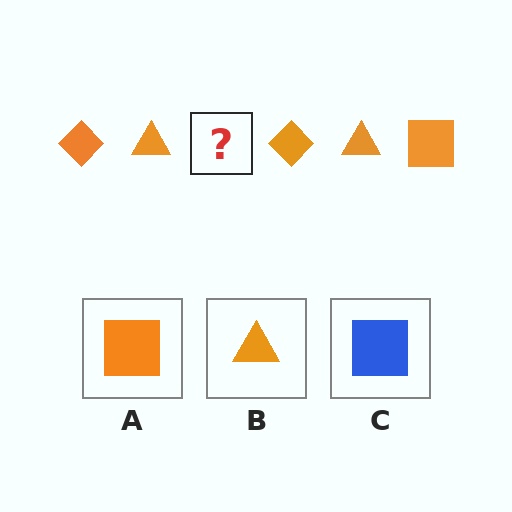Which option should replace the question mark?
Option A.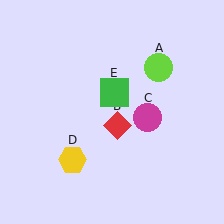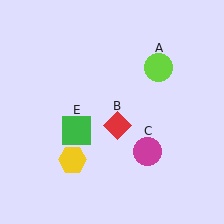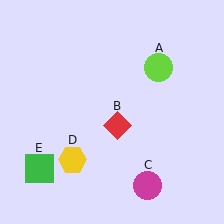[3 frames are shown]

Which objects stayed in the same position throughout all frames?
Lime circle (object A) and red diamond (object B) and yellow hexagon (object D) remained stationary.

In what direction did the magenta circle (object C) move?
The magenta circle (object C) moved down.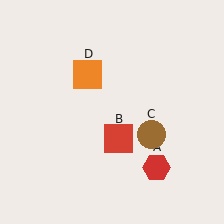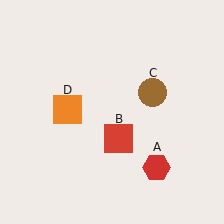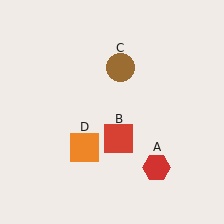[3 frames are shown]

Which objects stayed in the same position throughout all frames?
Red hexagon (object A) and red square (object B) remained stationary.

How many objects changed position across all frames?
2 objects changed position: brown circle (object C), orange square (object D).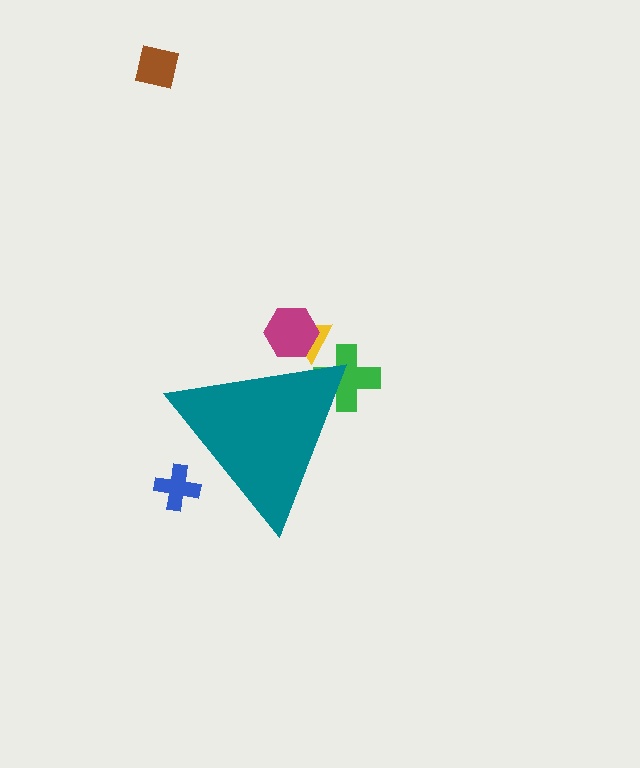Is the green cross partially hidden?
Yes, the green cross is partially hidden behind the teal triangle.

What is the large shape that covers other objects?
A teal triangle.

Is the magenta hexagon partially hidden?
Yes, the magenta hexagon is partially hidden behind the teal triangle.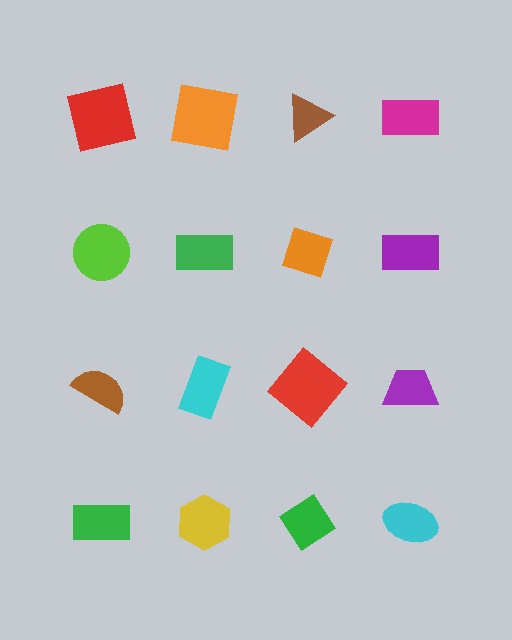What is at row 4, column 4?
A cyan ellipse.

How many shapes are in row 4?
4 shapes.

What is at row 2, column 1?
A lime circle.